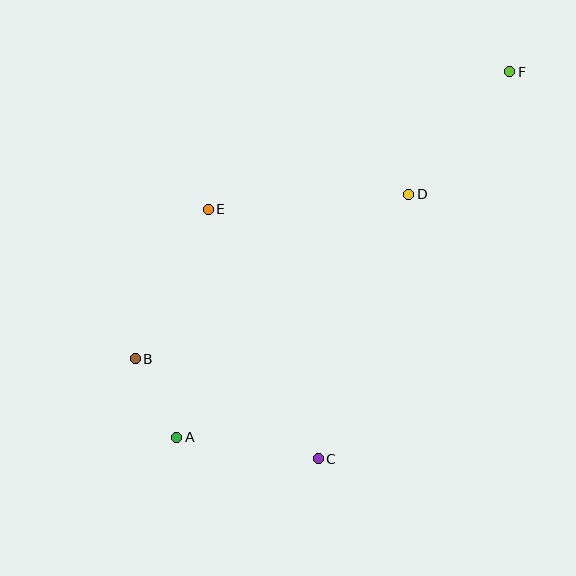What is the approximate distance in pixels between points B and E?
The distance between B and E is approximately 166 pixels.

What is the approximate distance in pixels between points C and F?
The distance between C and F is approximately 432 pixels.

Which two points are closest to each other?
Points A and B are closest to each other.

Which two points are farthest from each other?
Points A and F are farthest from each other.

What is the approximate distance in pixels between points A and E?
The distance between A and E is approximately 230 pixels.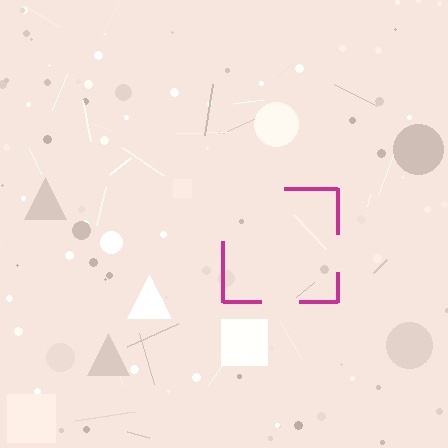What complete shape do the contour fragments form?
The contour fragments form a square.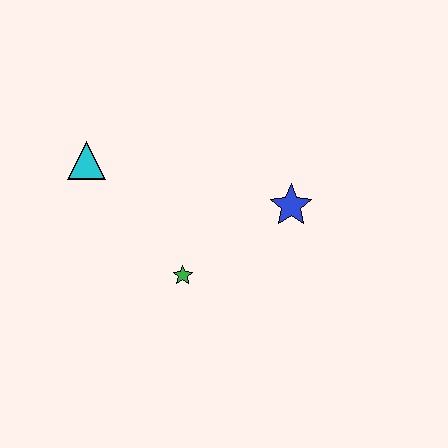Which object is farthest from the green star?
The cyan triangle is farthest from the green star.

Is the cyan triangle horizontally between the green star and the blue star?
No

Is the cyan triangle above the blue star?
Yes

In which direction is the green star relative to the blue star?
The green star is to the left of the blue star.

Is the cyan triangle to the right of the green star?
No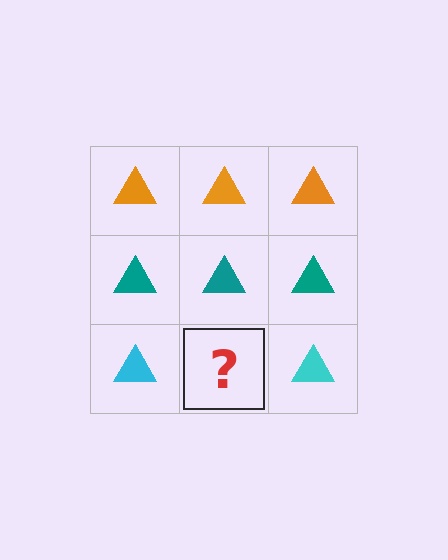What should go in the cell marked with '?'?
The missing cell should contain a cyan triangle.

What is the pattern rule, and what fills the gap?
The rule is that each row has a consistent color. The gap should be filled with a cyan triangle.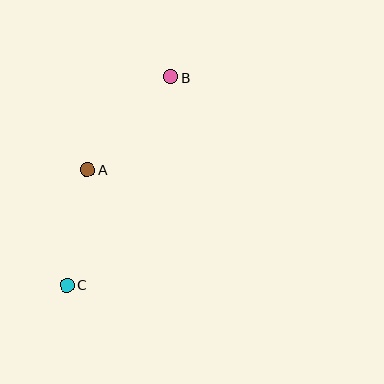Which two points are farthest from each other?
Points B and C are farthest from each other.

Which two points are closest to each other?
Points A and C are closest to each other.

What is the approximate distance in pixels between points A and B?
The distance between A and B is approximately 125 pixels.